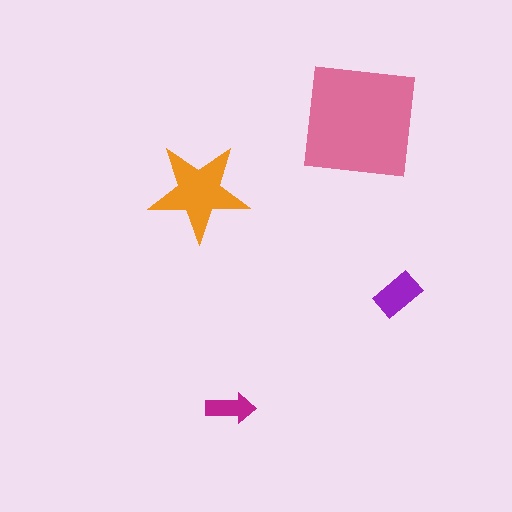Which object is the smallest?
The magenta arrow.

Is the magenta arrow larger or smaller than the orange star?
Smaller.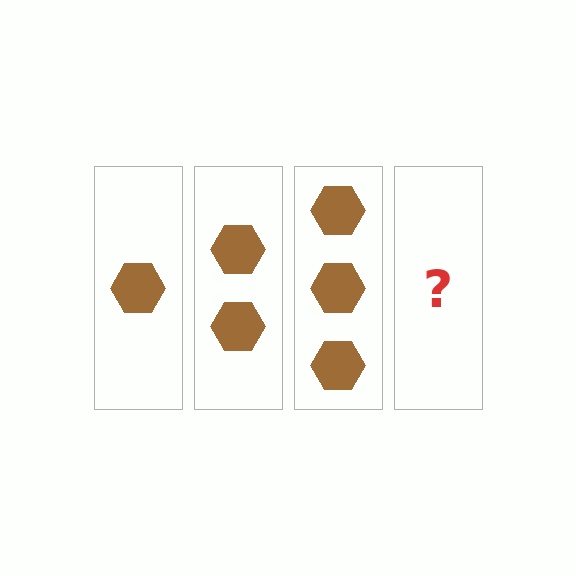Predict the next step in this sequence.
The next step is 4 hexagons.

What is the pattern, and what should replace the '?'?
The pattern is that each step adds one more hexagon. The '?' should be 4 hexagons.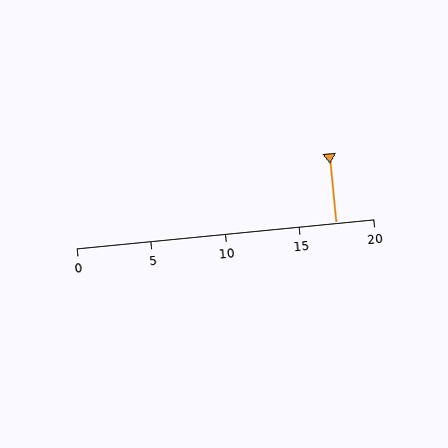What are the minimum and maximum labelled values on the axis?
The axis runs from 0 to 20.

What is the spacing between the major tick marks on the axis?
The major ticks are spaced 5 apart.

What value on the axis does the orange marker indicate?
The marker indicates approximately 17.5.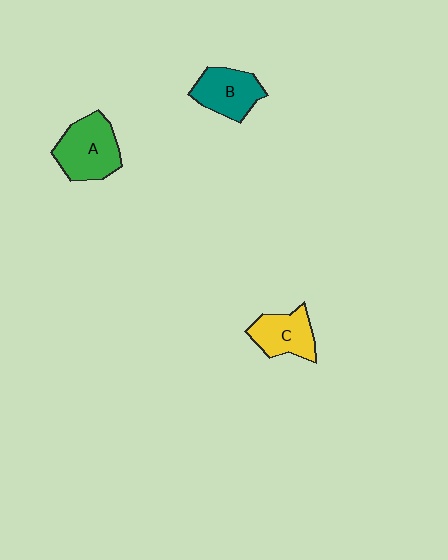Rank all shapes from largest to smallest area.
From largest to smallest: A (green), B (teal), C (yellow).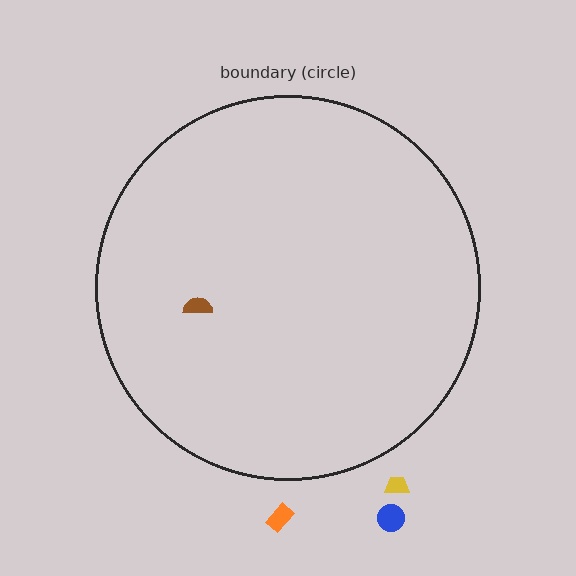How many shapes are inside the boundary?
1 inside, 3 outside.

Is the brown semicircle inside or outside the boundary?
Inside.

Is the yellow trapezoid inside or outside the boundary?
Outside.